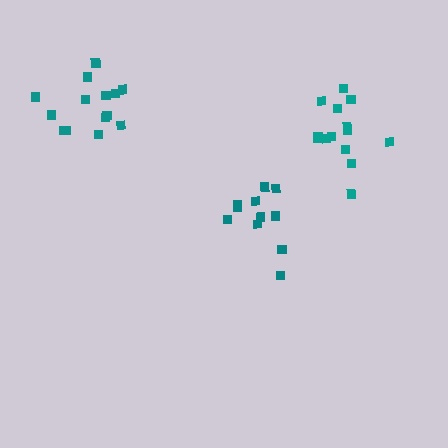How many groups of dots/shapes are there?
There are 3 groups.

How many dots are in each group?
Group 1: 14 dots, Group 2: 11 dots, Group 3: 14 dots (39 total).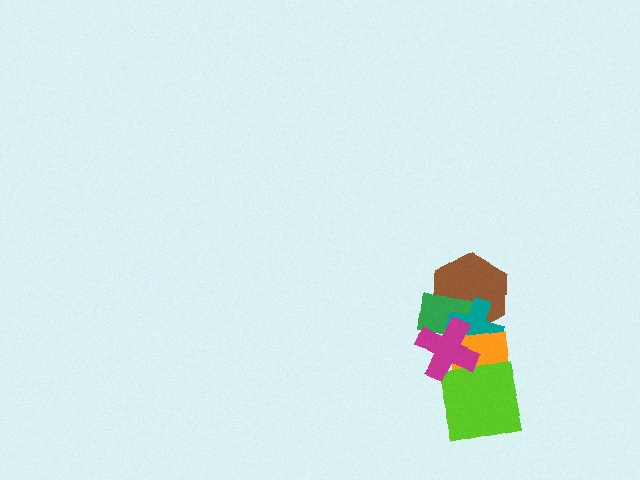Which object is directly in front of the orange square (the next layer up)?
The lime square is directly in front of the orange square.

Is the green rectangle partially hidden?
Yes, it is partially covered by another shape.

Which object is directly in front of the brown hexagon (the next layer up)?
The green rectangle is directly in front of the brown hexagon.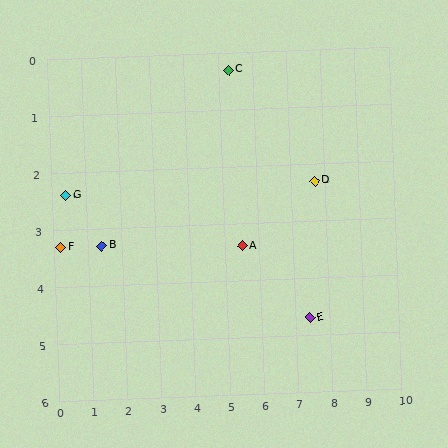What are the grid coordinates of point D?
Point D is at approximately (7.7, 2.3).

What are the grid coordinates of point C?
Point C is at approximately (5.3, 0.3).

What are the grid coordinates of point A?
Point A is at approximately (5.5, 3.4).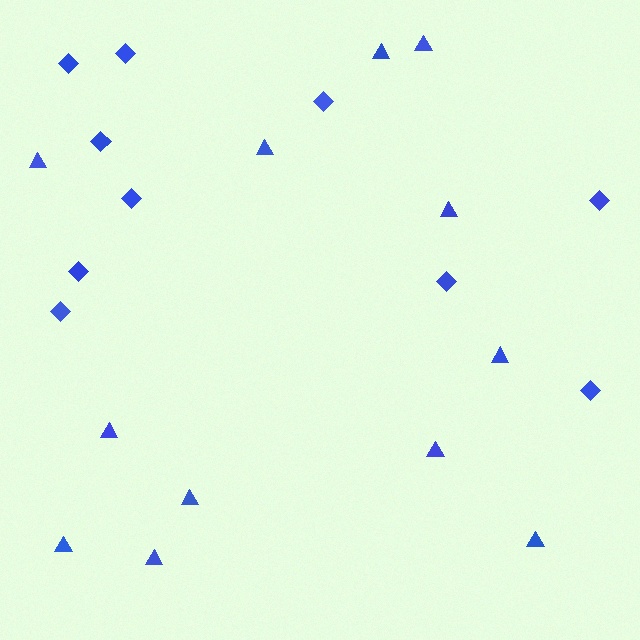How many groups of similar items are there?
There are 2 groups: one group of triangles (12) and one group of diamonds (10).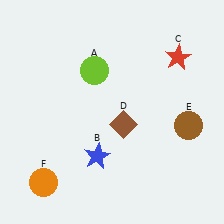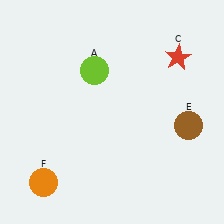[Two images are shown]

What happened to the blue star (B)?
The blue star (B) was removed in Image 2. It was in the bottom-left area of Image 1.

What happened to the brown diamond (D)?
The brown diamond (D) was removed in Image 2. It was in the bottom-right area of Image 1.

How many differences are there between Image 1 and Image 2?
There are 2 differences between the two images.